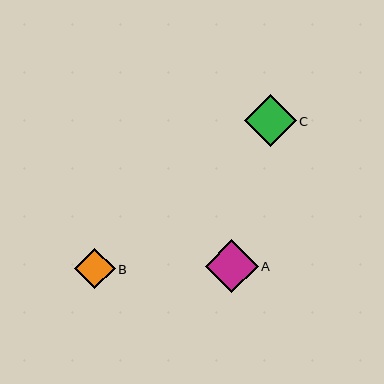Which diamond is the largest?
Diamond A is the largest with a size of approximately 53 pixels.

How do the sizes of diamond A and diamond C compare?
Diamond A and diamond C are approximately the same size.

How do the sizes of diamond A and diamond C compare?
Diamond A and diamond C are approximately the same size.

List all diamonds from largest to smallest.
From largest to smallest: A, C, B.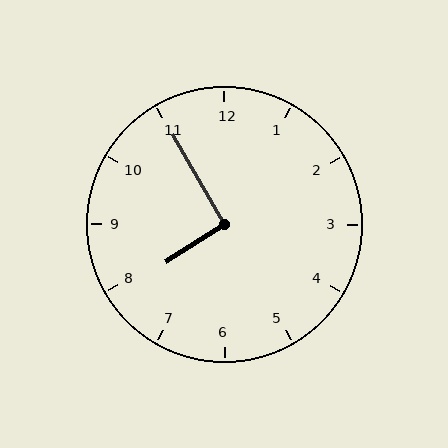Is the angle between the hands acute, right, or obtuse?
It is right.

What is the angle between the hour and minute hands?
Approximately 92 degrees.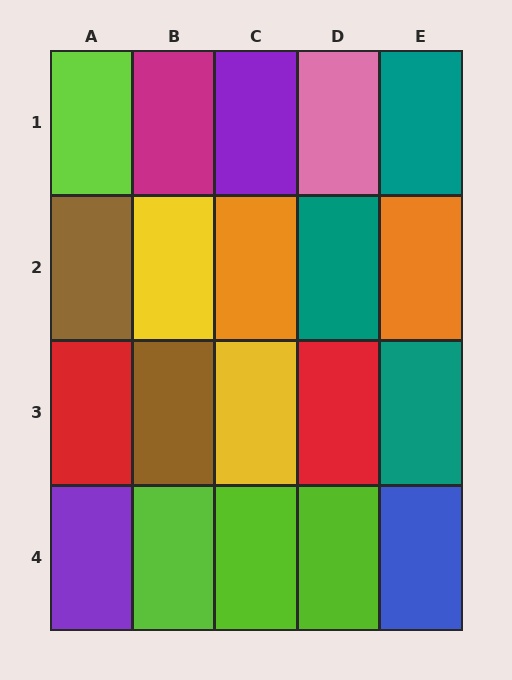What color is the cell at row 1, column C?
Purple.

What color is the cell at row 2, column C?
Orange.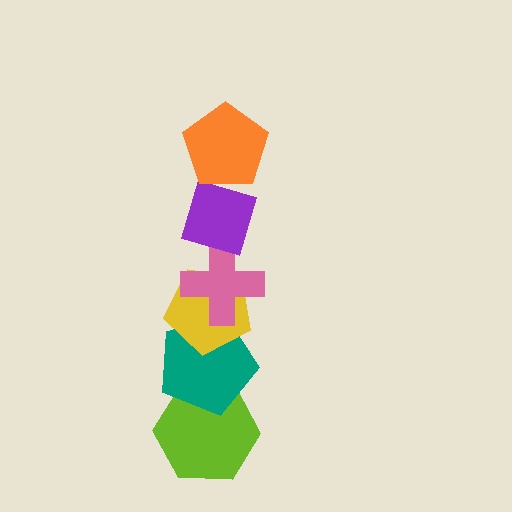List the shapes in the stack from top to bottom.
From top to bottom: the orange pentagon, the purple diamond, the pink cross, the yellow pentagon, the teal pentagon, the lime hexagon.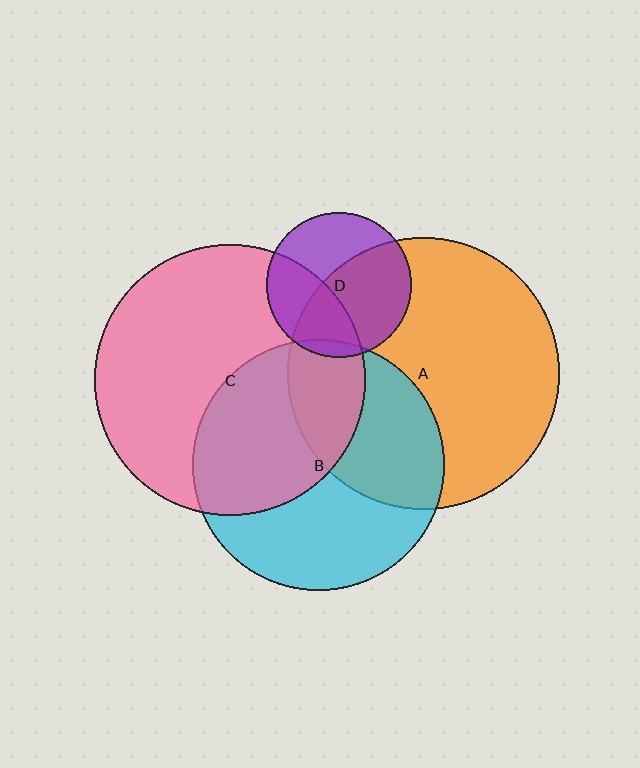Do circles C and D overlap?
Yes.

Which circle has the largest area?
Circle A (orange).